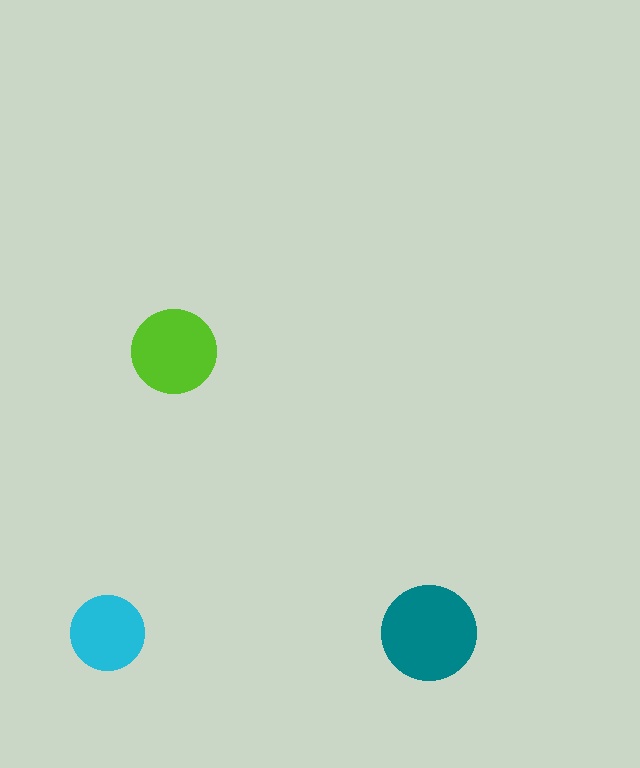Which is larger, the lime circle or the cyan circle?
The lime one.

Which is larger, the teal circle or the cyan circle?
The teal one.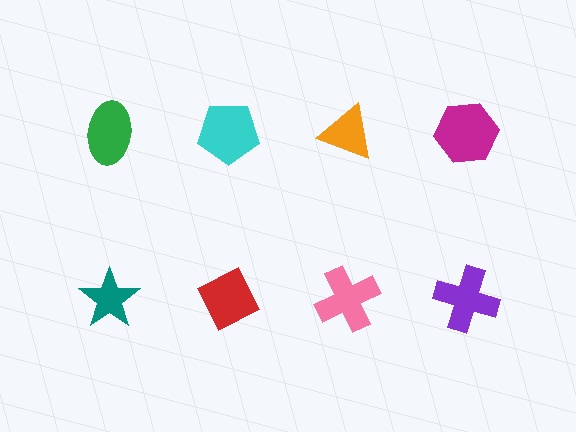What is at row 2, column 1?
A teal star.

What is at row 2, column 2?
A red diamond.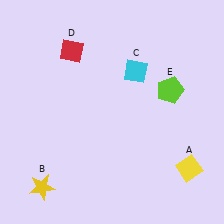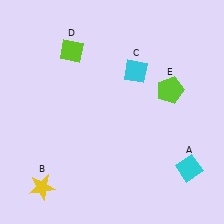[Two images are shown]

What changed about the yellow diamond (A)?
In Image 1, A is yellow. In Image 2, it changed to cyan.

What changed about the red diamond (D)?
In Image 1, D is red. In Image 2, it changed to lime.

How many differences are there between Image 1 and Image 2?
There are 2 differences between the two images.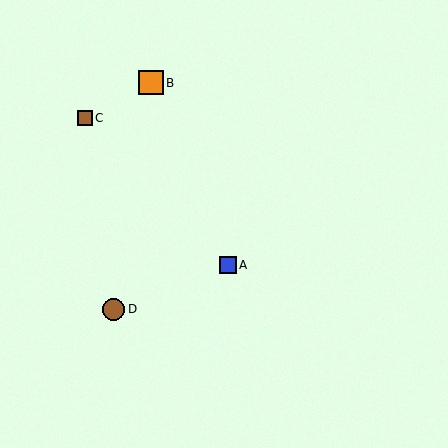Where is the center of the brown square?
The center of the brown square is at (85, 118).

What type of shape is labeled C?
Shape C is a brown square.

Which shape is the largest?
The orange square (labeled B) is the largest.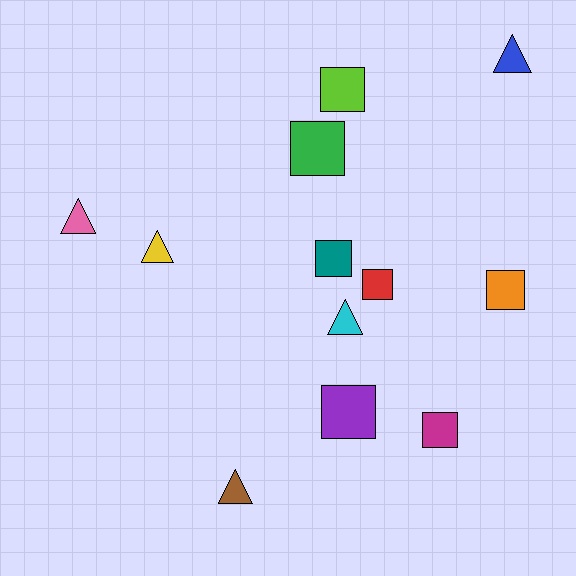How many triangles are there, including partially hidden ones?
There are 5 triangles.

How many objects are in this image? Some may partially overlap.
There are 12 objects.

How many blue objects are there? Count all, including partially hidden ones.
There is 1 blue object.